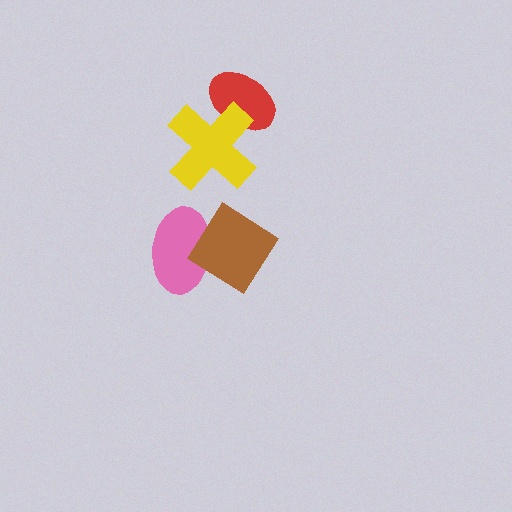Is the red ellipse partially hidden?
Yes, it is partially covered by another shape.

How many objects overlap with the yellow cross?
1 object overlaps with the yellow cross.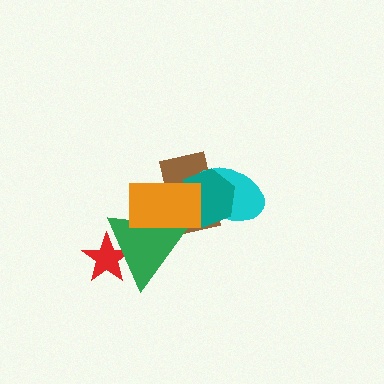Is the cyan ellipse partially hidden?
Yes, it is partially covered by another shape.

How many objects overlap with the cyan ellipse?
3 objects overlap with the cyan ellipse.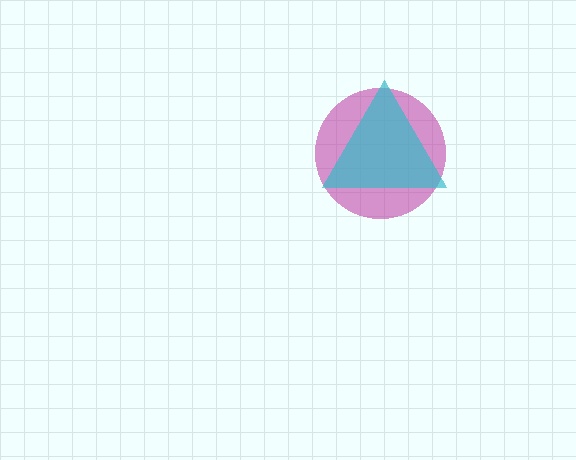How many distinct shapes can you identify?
There are 2 distinct shapes: a magenta circle, a cyan triangle.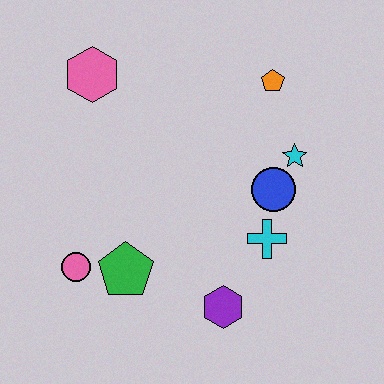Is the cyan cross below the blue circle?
Yes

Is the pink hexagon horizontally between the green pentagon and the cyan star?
No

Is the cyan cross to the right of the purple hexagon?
Yes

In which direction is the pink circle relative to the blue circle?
The pink circle is to the left of the blue circle.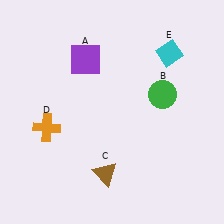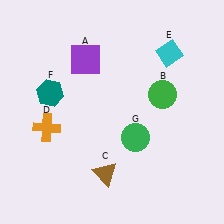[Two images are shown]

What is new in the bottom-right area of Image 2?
A green circle (G) was added in the bottom-right area of Image 2.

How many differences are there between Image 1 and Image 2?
There are 2 differences between the two images.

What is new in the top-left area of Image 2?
A teal hexagon (F) was added in the top-left area of Image 2.